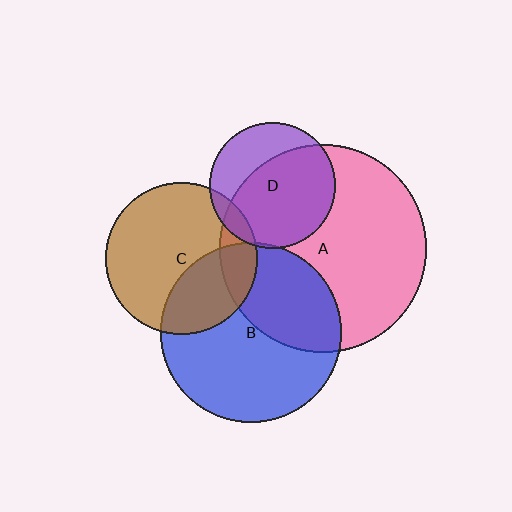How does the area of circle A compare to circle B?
Approximately 1.3 times.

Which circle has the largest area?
Circle A (pink).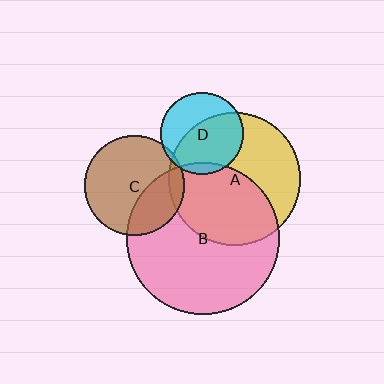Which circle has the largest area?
Circle B (pink).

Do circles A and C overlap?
Yes.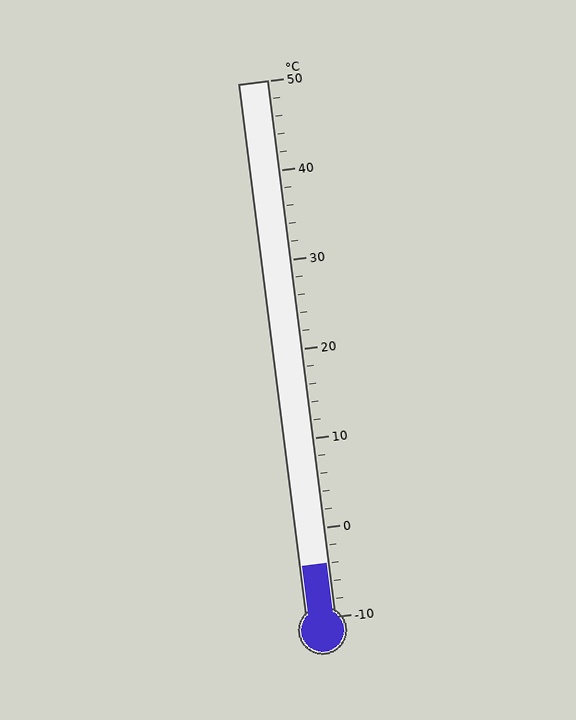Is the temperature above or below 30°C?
The temperature is below 30°C.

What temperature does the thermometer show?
The thermometer shows approximately -4°C.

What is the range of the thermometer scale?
The thermometer scale ranges from -10°C to 50°C.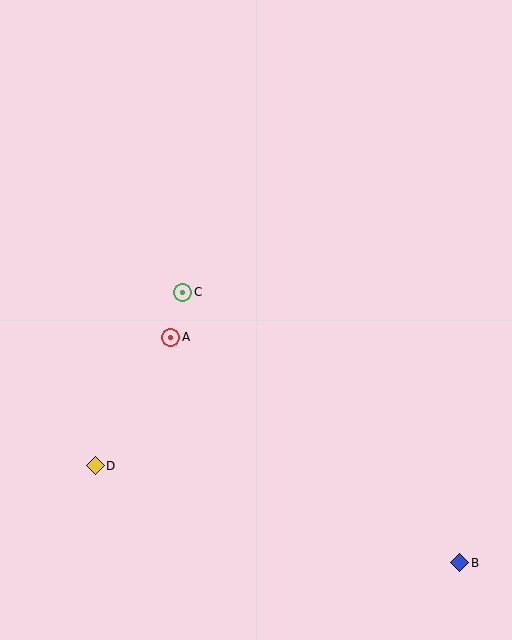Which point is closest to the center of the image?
Point C at (183, 292) is closest to the center.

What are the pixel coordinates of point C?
Point C is at (183, 292).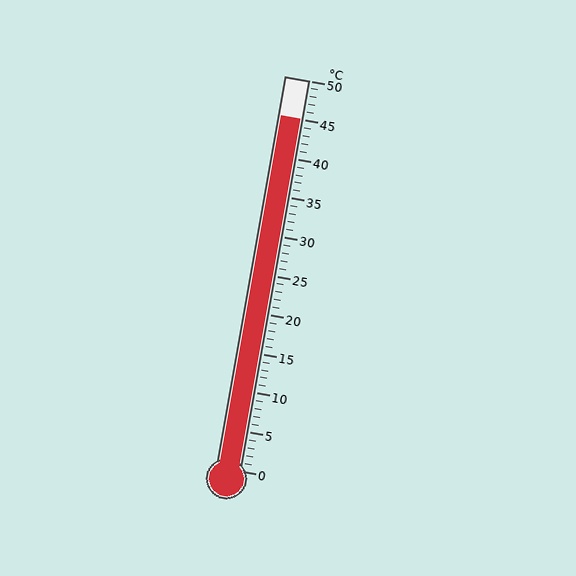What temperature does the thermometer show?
The thermometer shows approximately 45°C.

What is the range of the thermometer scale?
The thermometer scale ranges from 0°C to 50°C.